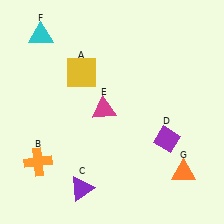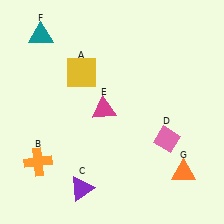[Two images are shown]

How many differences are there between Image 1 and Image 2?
There are 2 differences between the two images.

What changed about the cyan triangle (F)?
In Image 1, F is cyan. In Image 2, it changed to teal.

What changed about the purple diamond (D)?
In Image 1, D is purple. In Image 2, it changed to pink.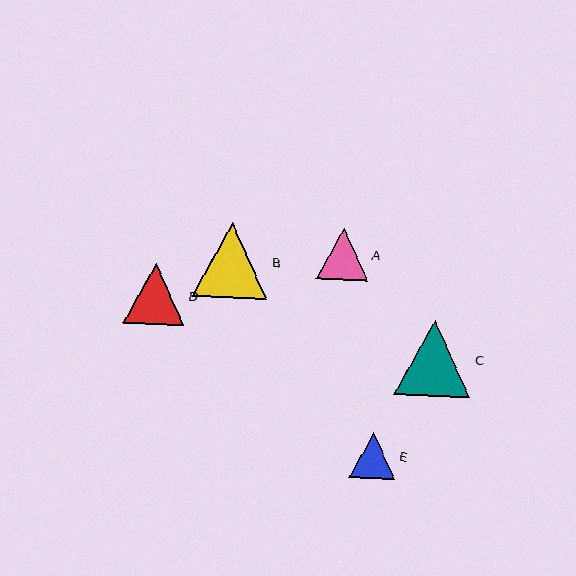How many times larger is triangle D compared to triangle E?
Triangle D is approximately 1.3 times the size of triangle E.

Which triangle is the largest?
Triangle C is the largest with a size of approximately 77 pixels.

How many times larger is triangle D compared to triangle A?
Triangle D is approximately 1.2 times the size of triangle A.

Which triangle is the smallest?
Triangle E is the smallest with a size of approximately 46 pixels.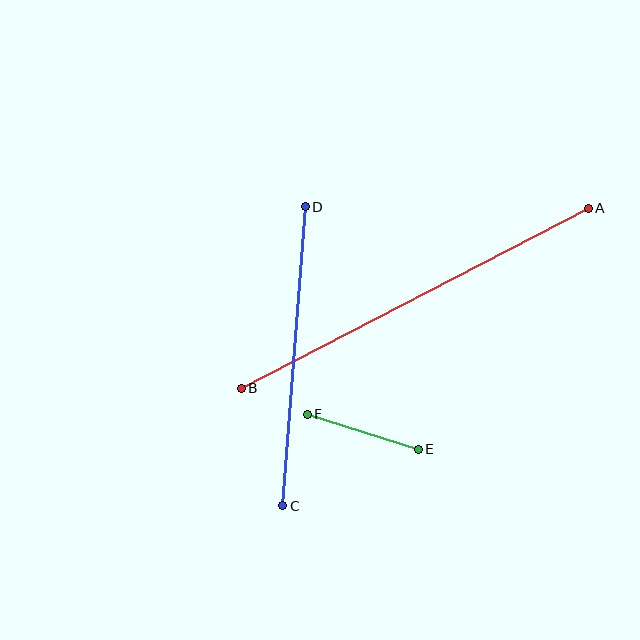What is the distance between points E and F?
The distance is approximately 116 pixels.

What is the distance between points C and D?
The distance is approximately 300 pixels.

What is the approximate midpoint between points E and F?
The midpoint is at approximately (363, 432) pixels.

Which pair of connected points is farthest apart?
Points A and B are farthest apart.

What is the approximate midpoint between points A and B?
The midpoint is at approximately (415, 298) pixels.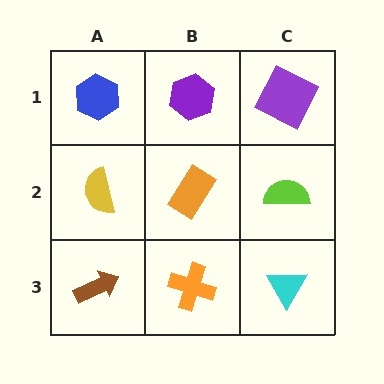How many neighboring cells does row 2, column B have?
4.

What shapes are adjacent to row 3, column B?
An orange rectangle (row 2, column B), a brown arrow (row 3, column A), a cyan triangle (row 3, column C).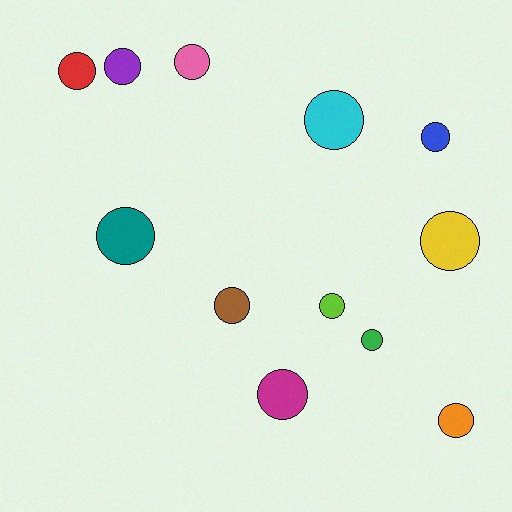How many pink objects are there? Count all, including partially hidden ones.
There is 1 pink object.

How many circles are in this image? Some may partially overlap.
There are 12 circles.